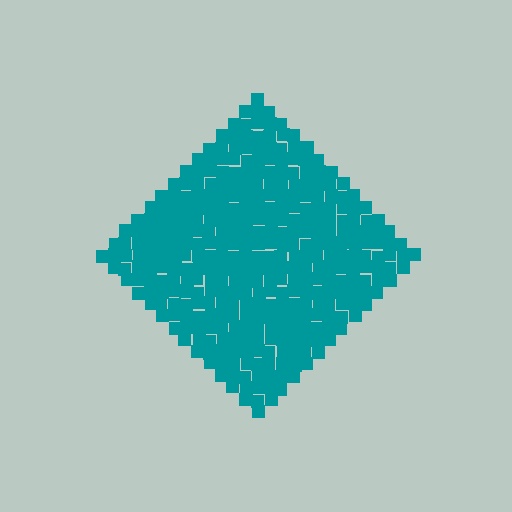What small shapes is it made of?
It is made of small squares.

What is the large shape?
The large shape is a diamond.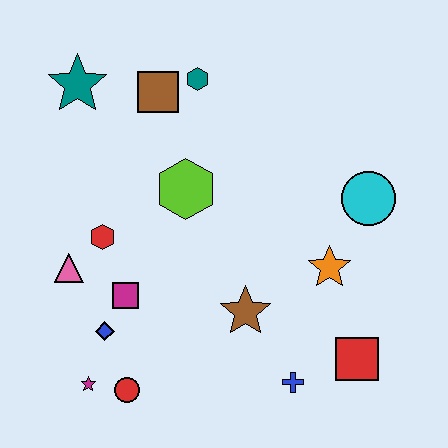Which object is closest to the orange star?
The cyan circle is closest to the orange star.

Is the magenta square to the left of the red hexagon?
No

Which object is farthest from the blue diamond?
The cyan circle is farthest from the blue diamond.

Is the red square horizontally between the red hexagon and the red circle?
No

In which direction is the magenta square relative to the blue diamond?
The magenta square is above the blue diamond.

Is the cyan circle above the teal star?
No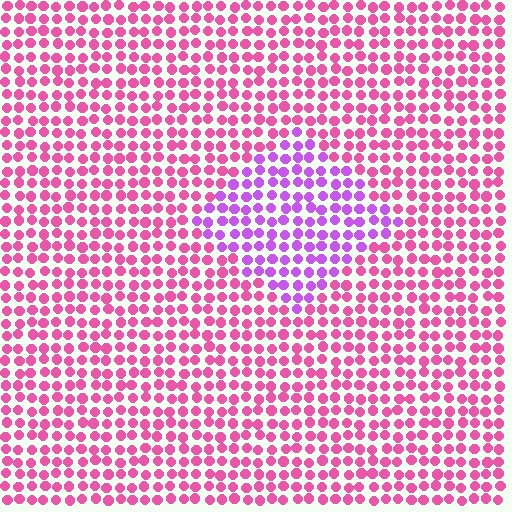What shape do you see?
I see a diamond.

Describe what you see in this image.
The image is filled with small pink elements in a uniform arrangement. A diamond-shaped region is visible where the elements are tinted to a slightly different hue, forming a subtle color boundary.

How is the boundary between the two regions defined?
The boundary is defined purely by a slight shift in hue (about 41 degrees). Spacing, size, and orientation are identical on both sides.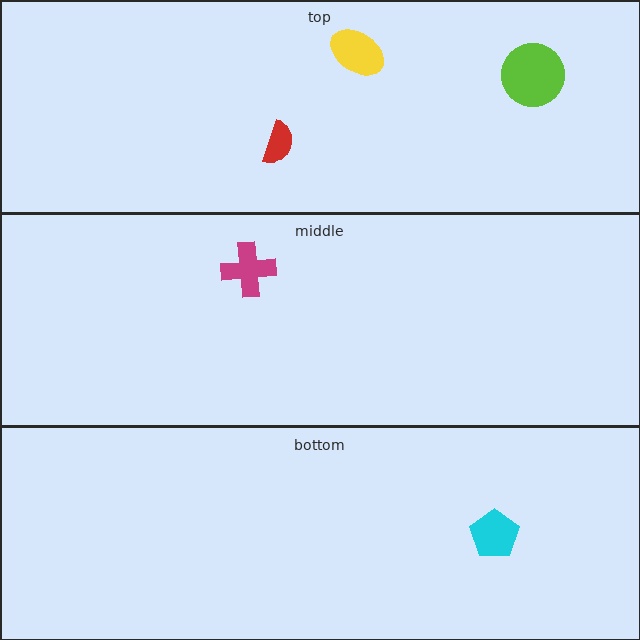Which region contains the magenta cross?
The middle region.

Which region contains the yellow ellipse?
The top region.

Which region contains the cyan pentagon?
The bottom region.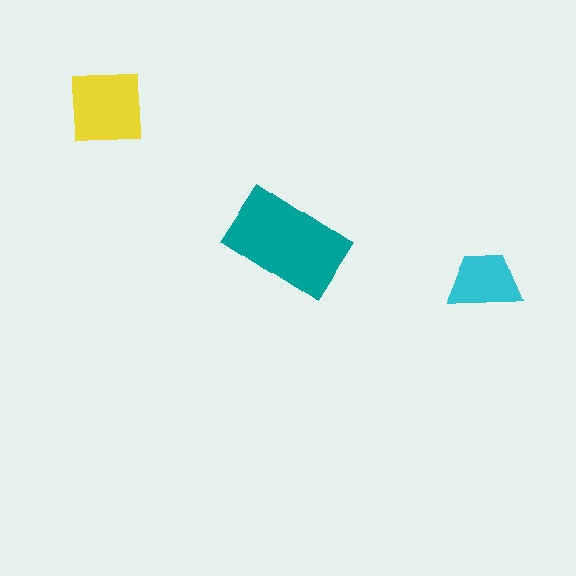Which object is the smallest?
The cyan trapezoid.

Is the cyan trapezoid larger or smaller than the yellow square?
Smaller.